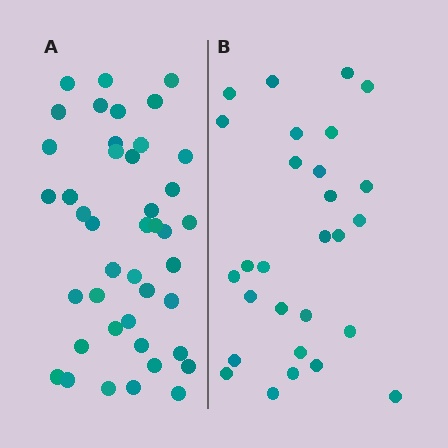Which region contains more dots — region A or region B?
Region A (the left region) has more dots.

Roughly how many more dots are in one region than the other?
Region A has approximately 15 more dots than region B.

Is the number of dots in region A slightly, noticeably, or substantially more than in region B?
Region A has substantially more. The ratio is roughly 1.5 to 1.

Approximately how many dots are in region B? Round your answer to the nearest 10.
About 30 dots. (The exact count is 28, which rounds to 30.)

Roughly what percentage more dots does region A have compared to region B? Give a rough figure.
About 50% more.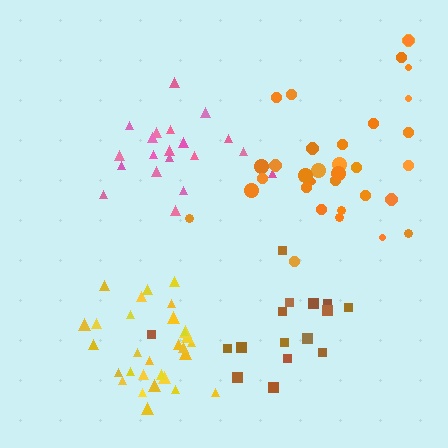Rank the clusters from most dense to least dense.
yellow, pink, orange, brown.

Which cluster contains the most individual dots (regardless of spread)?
Orange (33).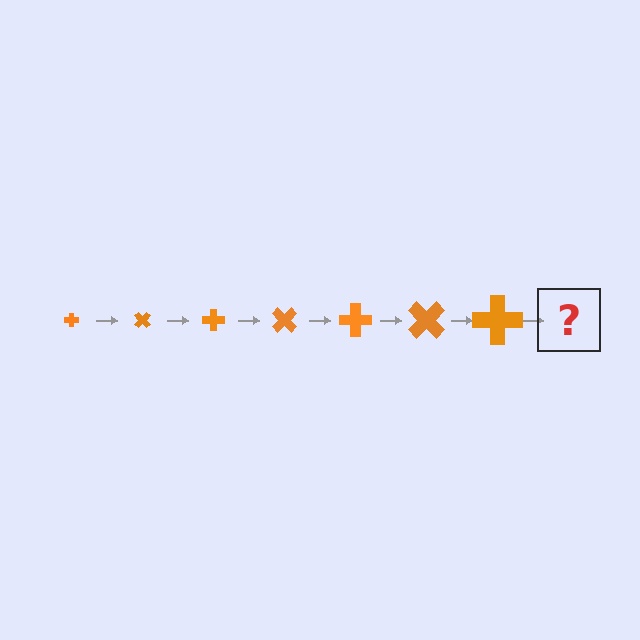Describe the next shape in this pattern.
It should be a cross, larger than the previous one and rotated 315 degrees from the start.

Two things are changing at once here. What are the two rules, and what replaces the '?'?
The two rules are that the cross grows larger each step and it rotates 45 degrees each step. The '?' should be a cross, larger than the previous one and rotated 315 degrees from the start.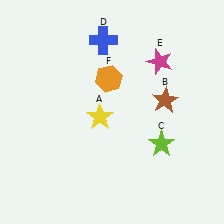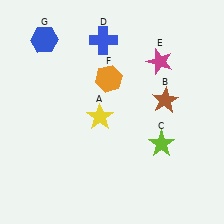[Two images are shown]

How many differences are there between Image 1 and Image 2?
There is 1 difference between the two images.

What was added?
A blue hexagon (G) was added in Image 2.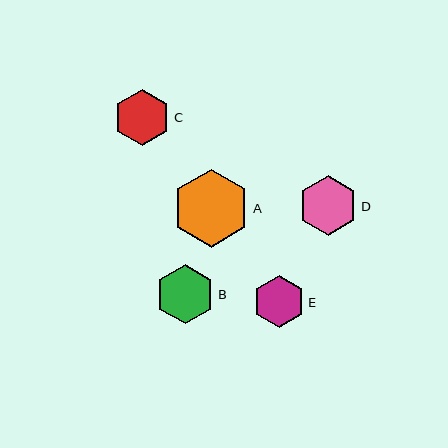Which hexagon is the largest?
Hexagon A is the largest with a size of approximately 78 pixels.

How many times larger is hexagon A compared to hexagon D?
Hexagon A is approximately 1.3 times the size of hexagon D.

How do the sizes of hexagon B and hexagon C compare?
Hexagon B and hexagon C are approximately the same size.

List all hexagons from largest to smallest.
From largest to smallest: A, D, B, C, E.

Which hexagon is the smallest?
Hexagon E is the smallest with a size of approximately 52 pixels.